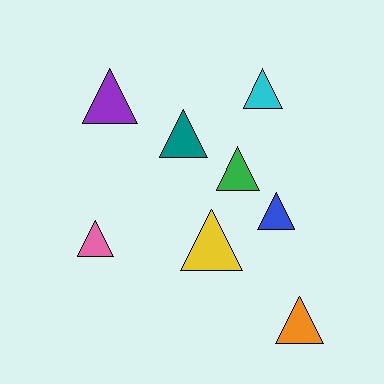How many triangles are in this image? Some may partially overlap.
There are 8 triangles.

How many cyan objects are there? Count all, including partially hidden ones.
There is 1 cyan object.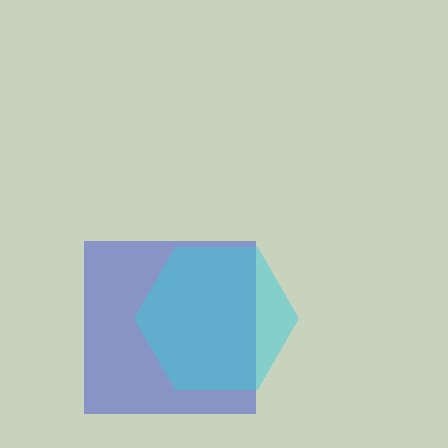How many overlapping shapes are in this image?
There are 2 overlapping shapes in the image.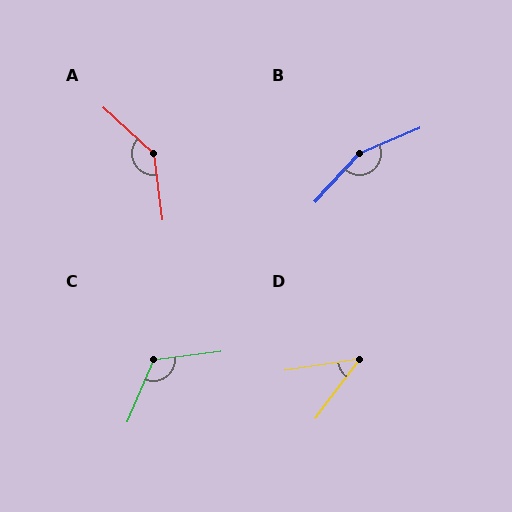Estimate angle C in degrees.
Approximately 120 degrees.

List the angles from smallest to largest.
D (44°), C (120°), A (140°), B (156°).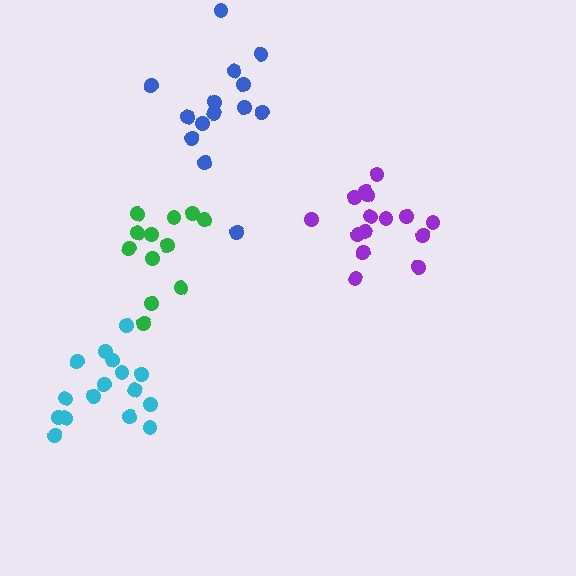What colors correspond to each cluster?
The clusters are colored: green, cyan, purple, blue.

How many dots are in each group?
Group 1: 12 dots, Group 2: 16 dots, Group 3: 15 dots, Group 4: 14 dots (57 total).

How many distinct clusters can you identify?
There are 4 distinct clusters.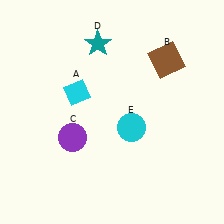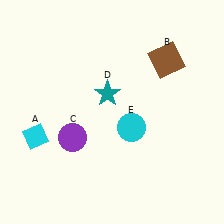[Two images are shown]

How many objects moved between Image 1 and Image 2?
2 objects moved between the two images.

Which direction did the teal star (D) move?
The teal star (D) moved down.